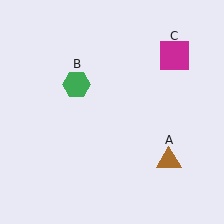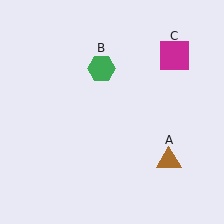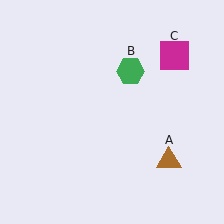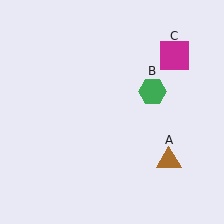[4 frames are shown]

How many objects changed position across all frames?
1 object changed position: green hexagon (object B).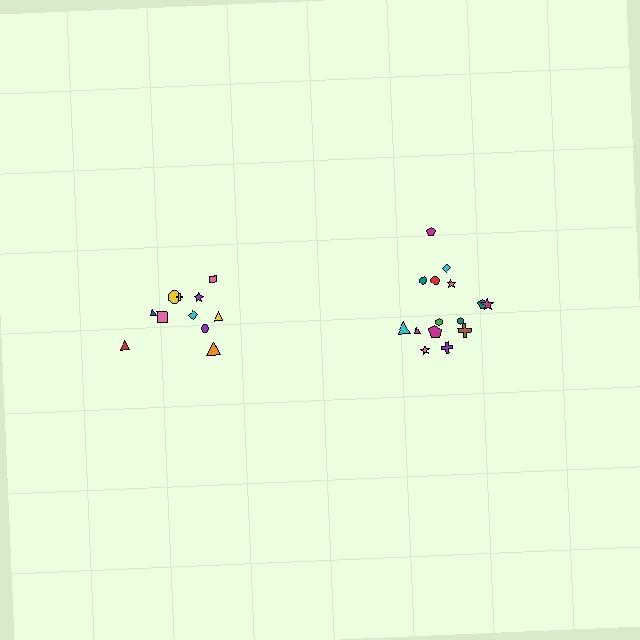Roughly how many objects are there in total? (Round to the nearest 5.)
Roughly 25 objects in total.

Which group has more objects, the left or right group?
The right group.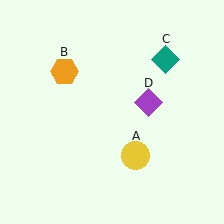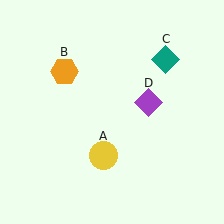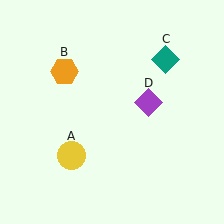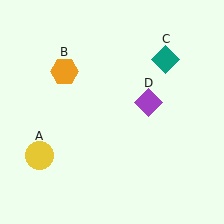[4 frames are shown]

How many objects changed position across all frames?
1 object changed position: yellow circle (object A).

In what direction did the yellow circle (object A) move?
The yellow circle (object A) moved left.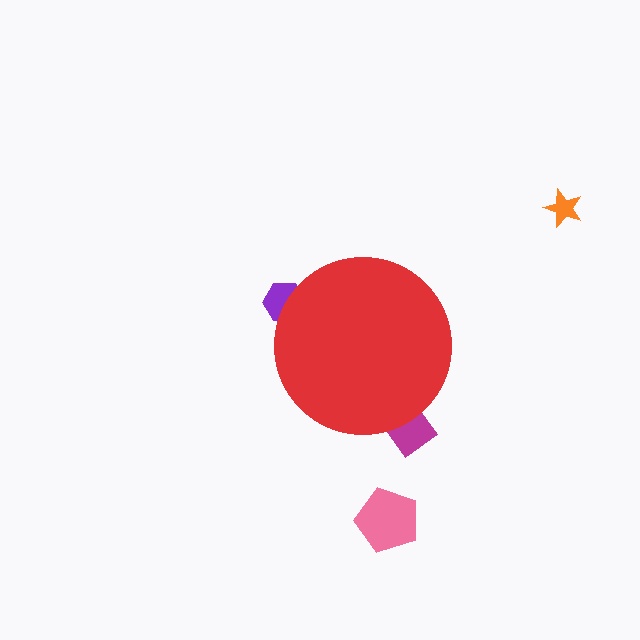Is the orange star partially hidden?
No, the orange star is fully visible.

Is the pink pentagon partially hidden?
No, the pink pentagon is fully visible.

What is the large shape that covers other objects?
A red circle.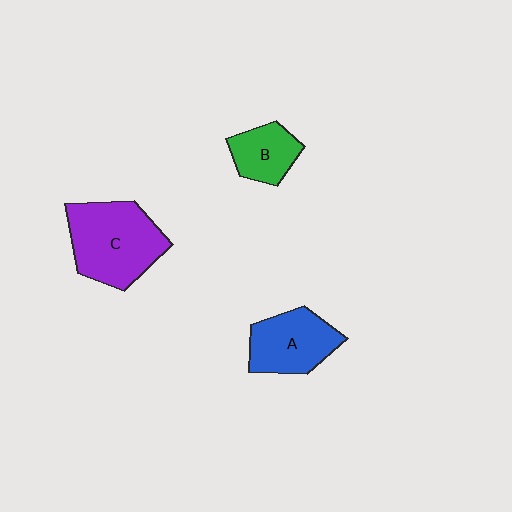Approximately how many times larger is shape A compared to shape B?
Approximately 1.5 times.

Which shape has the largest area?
Shape C (purple).